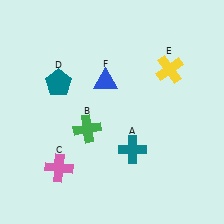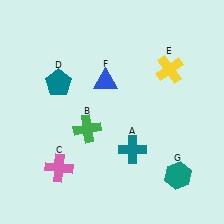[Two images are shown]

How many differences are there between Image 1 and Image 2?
There is 1 difference between the two images.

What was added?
A teal hexagon (G) was added in Image 2.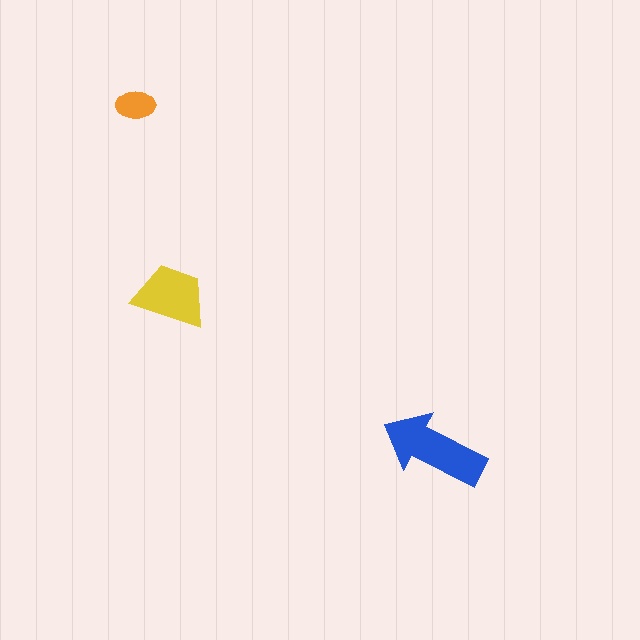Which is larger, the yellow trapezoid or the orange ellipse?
The yellow trapezoid.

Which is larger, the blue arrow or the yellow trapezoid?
The blue arrow.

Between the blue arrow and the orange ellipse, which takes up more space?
The blue arrow.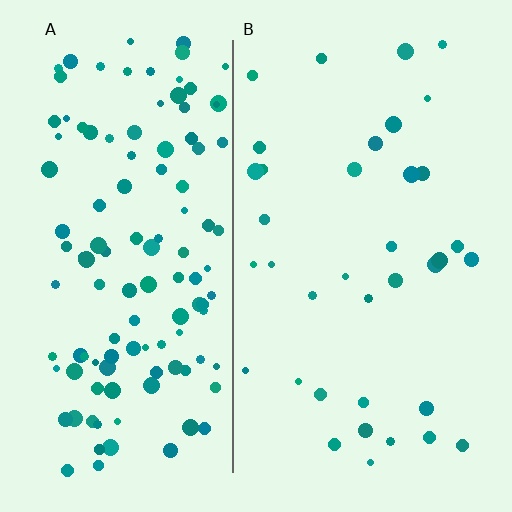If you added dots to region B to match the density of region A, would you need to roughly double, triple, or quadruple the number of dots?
Approximately triple.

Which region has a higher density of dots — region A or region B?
A (the left).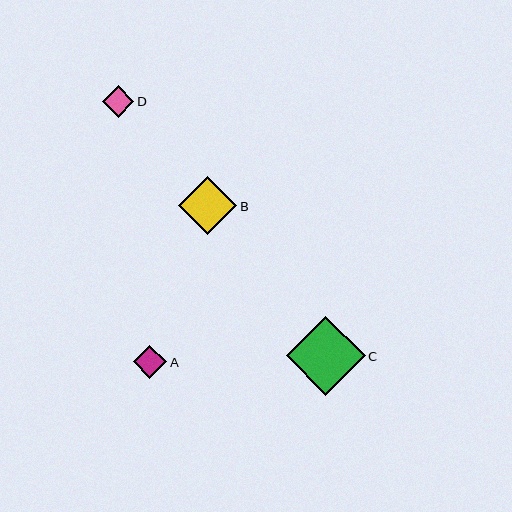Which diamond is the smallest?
Diamond D is the smallest with a size of approximately 32 pixels.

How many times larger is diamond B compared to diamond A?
Diamond B is approximately 1.7 times the size of diamond A.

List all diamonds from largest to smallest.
From largest to smallest: C, B, A, D.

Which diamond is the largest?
Diamond C is the largest with a size of approximately 79 pixels.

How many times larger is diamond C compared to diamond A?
Diamond C is approximately 2.3 times the size of diamond A.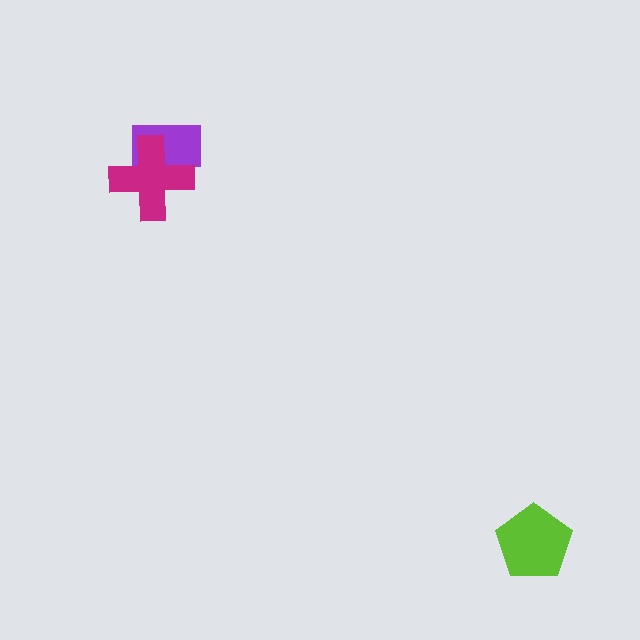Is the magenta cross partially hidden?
No, no other shape covers it.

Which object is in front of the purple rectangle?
The magenta cross is in front of the purple rectangle.